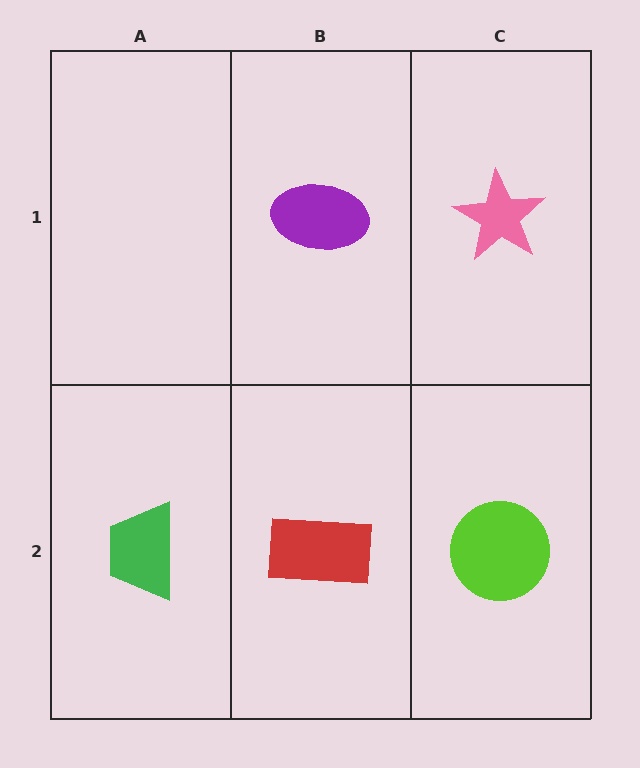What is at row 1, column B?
A purple ellipse.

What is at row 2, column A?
A green trapezoid.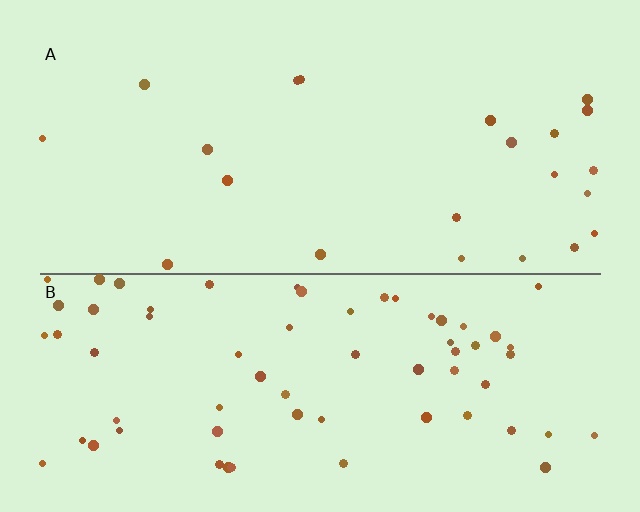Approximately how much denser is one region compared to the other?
Approximately 3.0× — region B over region A.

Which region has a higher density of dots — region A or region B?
B (the bottom).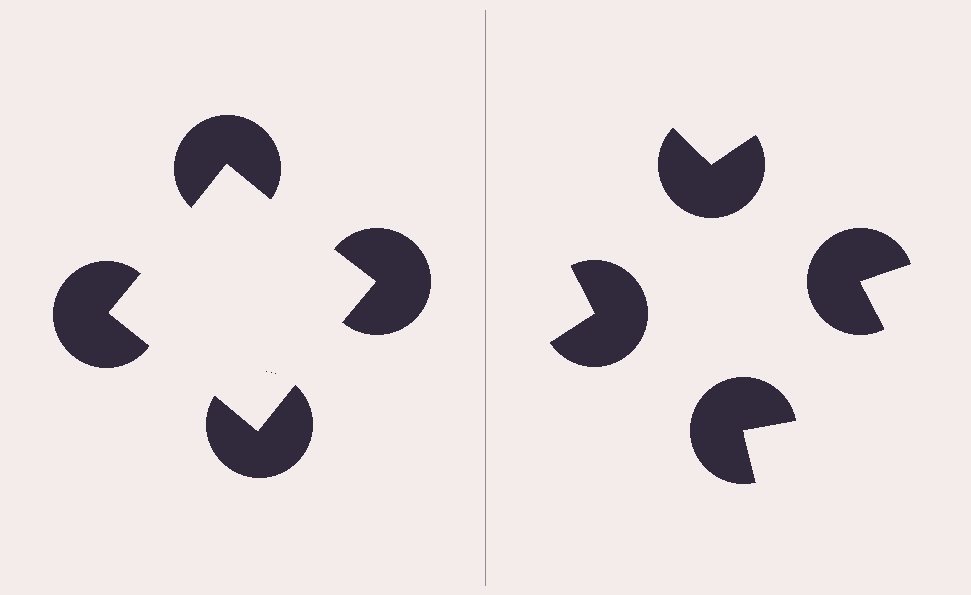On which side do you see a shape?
An illusory square appears on the left side. On the right side the wedge cuts are rotated, so no coherent shape forms.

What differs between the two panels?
The pac-man discs are positioned identically on both sides; only the wedge orientations differ. On the left they align to a square; on the right they are misaligned.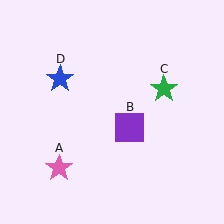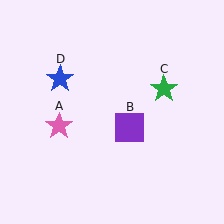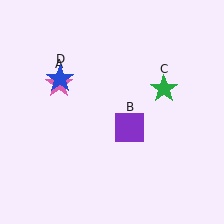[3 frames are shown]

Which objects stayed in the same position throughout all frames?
Purple square (object B) and green star (object C) and blue star (object D) remained stationary.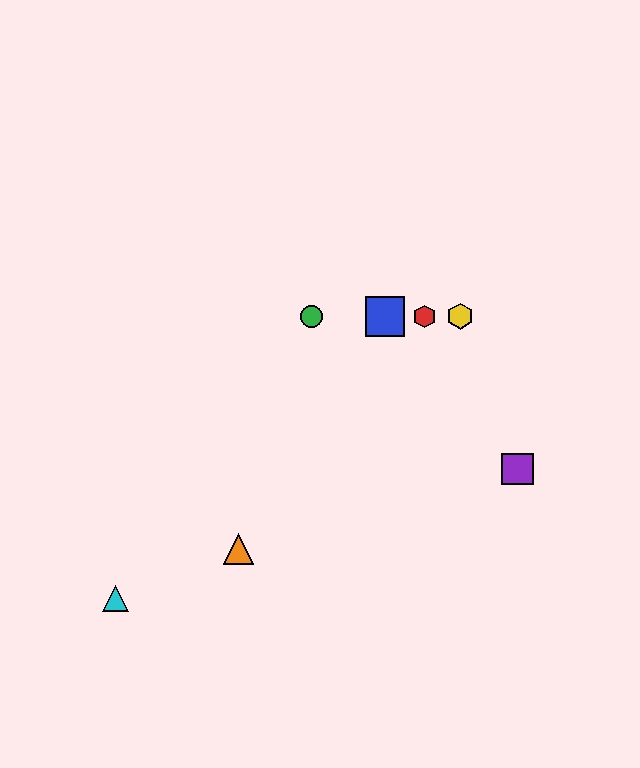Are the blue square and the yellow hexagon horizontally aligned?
Yes, both are at y≈316.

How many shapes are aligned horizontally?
4 shapes (the red hexagon, the blue square, the green circle, the yellow hexagon) are aligned horizontally.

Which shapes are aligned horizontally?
The red hexagon, the blue square, the green circle, the yellow hexagon are aligned horizontally.